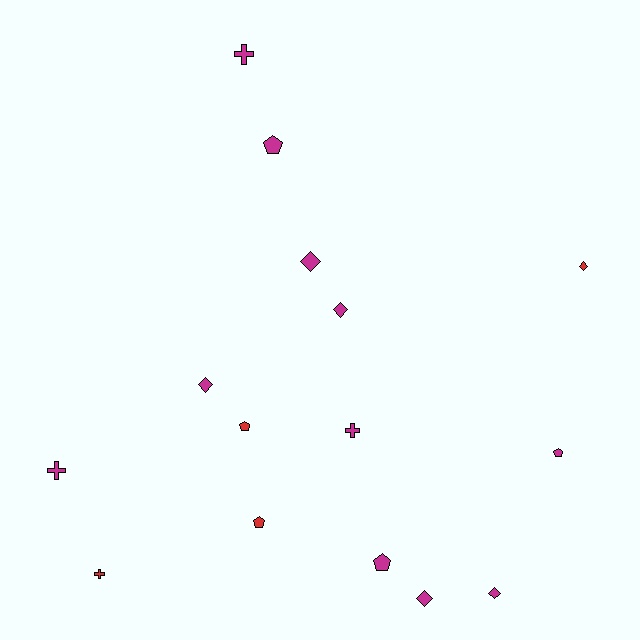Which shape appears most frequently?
Diamond, with 6 objects.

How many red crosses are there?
There is 1 red cross.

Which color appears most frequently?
Magenta, with 11 objects.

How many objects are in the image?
There are 15 objects.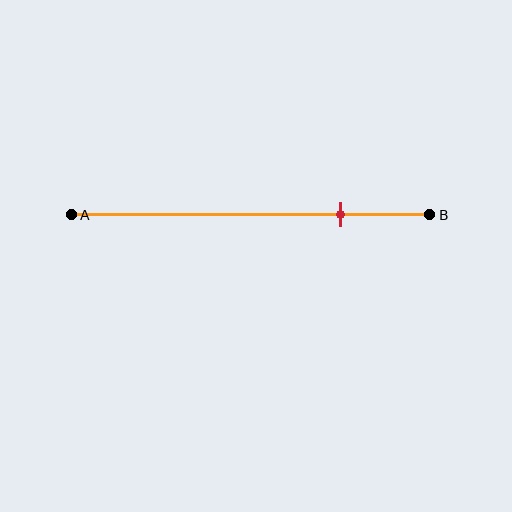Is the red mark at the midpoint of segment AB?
No, the mark is at about 75% from A, not at the 50% midpoint.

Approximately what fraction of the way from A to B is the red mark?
The red mark is approximately 75% of the way from A to B.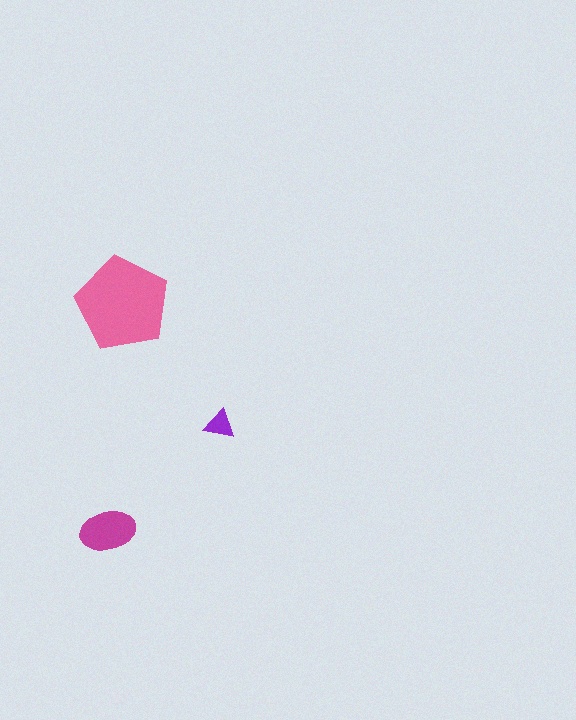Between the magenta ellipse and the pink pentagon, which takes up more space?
The pink pentagon.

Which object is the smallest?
The purple triangle.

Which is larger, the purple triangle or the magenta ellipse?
The magenta ellipse.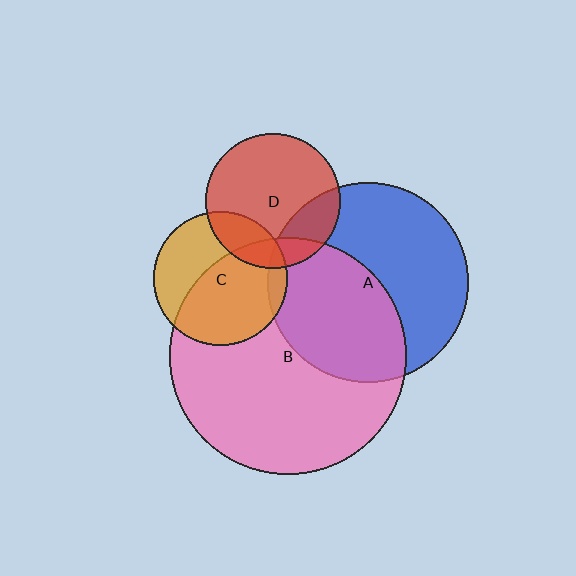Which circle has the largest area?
Circle B (pink).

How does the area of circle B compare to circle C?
Approximately 3.1 times.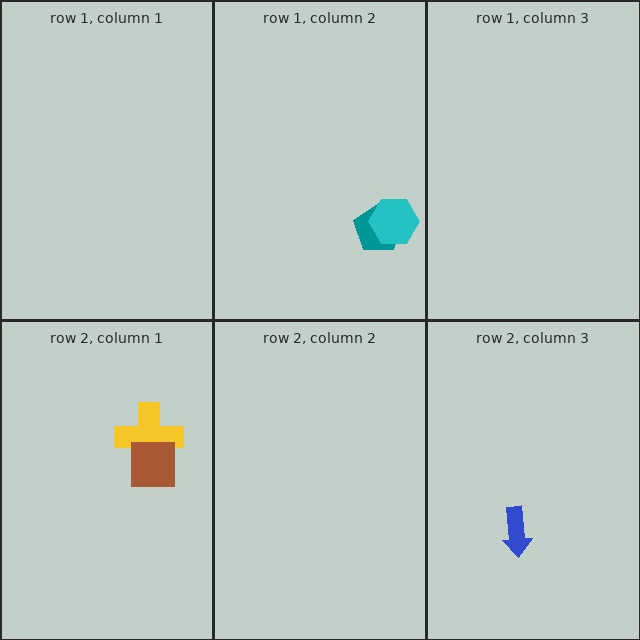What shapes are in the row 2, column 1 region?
The yellow cross, the brown square.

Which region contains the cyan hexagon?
The row 1, column 2 region.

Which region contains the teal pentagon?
The row 1, column 2 region.